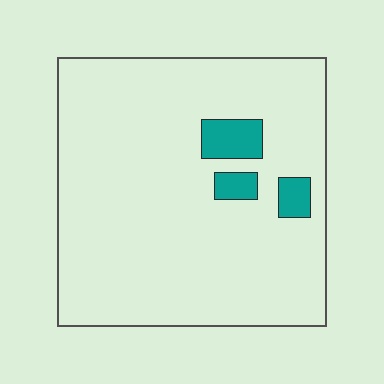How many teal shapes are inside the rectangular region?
3.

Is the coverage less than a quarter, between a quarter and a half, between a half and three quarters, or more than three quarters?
Less than a quarter.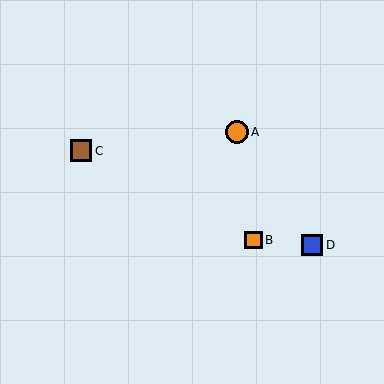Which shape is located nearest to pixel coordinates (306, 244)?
The blue square (labeled D) at (312, 245) is nearest to that location.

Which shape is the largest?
The orange circle (labeled A) is the largest.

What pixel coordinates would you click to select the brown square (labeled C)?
Click at (81, 151) to select the brown square C.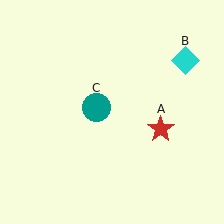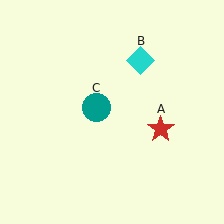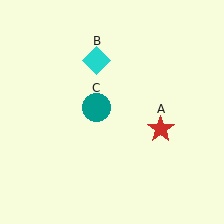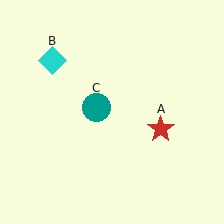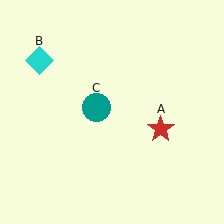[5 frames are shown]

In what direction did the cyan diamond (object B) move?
The cyan diamond (object B) moved left.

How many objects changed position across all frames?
1 object changed position: cyan diamond (object B).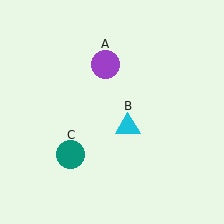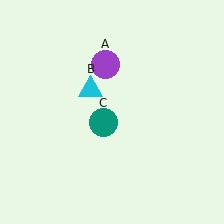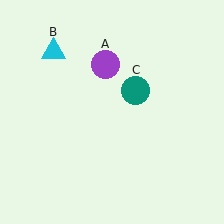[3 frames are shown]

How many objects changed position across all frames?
2 objects changed position: cyan triangle (object B), teal circle (object C).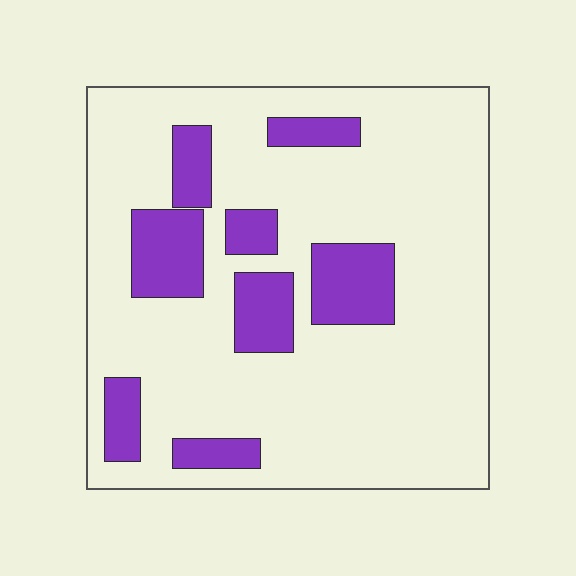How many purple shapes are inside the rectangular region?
8.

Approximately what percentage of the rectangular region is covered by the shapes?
Approximately 20%.